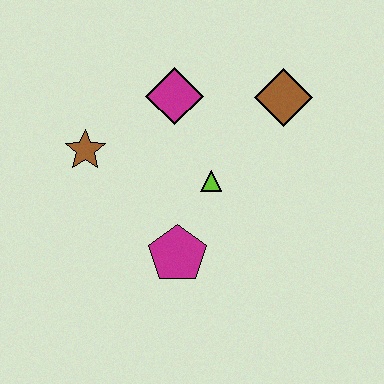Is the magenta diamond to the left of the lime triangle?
Yes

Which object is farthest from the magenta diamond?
The magenta pentagon is farthest from the magenta diamond.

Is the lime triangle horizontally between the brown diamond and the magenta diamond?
Yes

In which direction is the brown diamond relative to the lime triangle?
The brown diamond is above the lime triangle.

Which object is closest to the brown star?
The magenta diamond is closest to the brown star.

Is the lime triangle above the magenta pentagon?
Yes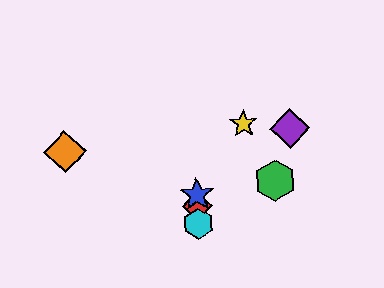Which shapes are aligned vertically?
The red diamond, the blue star, the cyan hexagon are aligned vertically.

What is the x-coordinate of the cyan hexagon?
The cyan hexagon is at x≈198.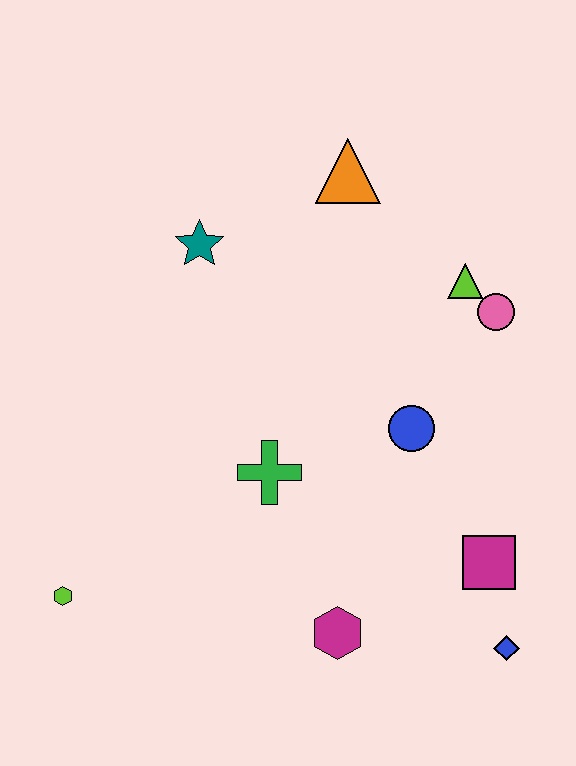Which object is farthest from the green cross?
The orange triangle is farthest from the green cross.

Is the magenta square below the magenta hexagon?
No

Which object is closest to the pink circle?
The lime triangle is closest to the pink circle.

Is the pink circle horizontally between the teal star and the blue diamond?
Yes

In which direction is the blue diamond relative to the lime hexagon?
The blue diamond is to the right of the lime hexagon.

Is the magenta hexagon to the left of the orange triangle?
Yes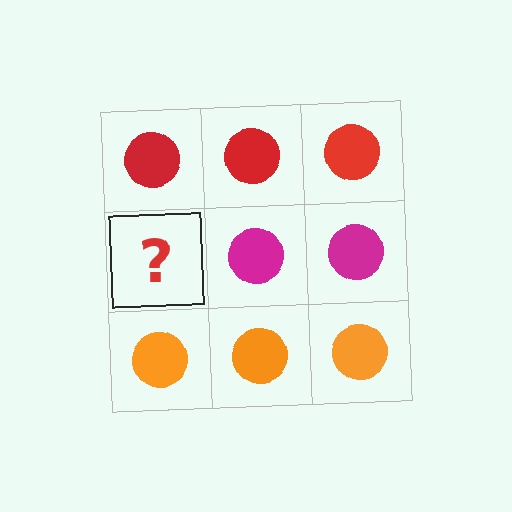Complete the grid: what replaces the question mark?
The question mark should be replaced with a magenta circle.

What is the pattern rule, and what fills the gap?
The rule is that each row has a consistent color. The gap should be filled with a magenta circle.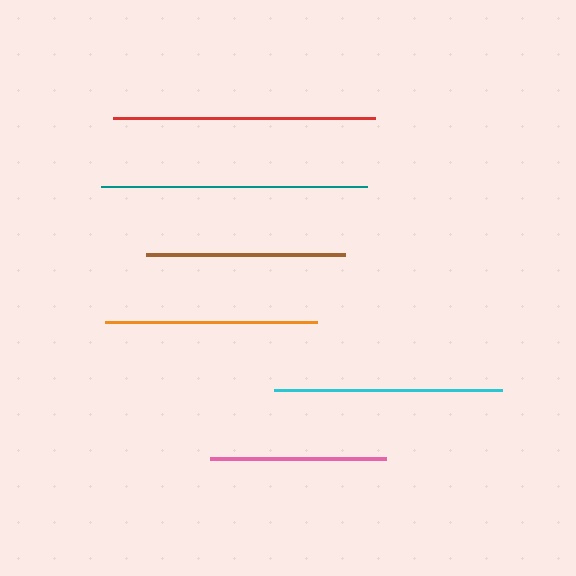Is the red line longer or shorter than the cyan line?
The red line is longer than the cyan line.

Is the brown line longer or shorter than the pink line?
The brown line is longer than the pink line.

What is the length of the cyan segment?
The cyan segment is approximately 229 pixels long.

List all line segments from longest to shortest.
From longest to shortest: teal, red, cyan, orange, brown, pink.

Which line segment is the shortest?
The pink line is the shortest at approximately 176 pixels.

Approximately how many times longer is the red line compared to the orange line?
The red line is approximately 1.2 times the length of the orange line.